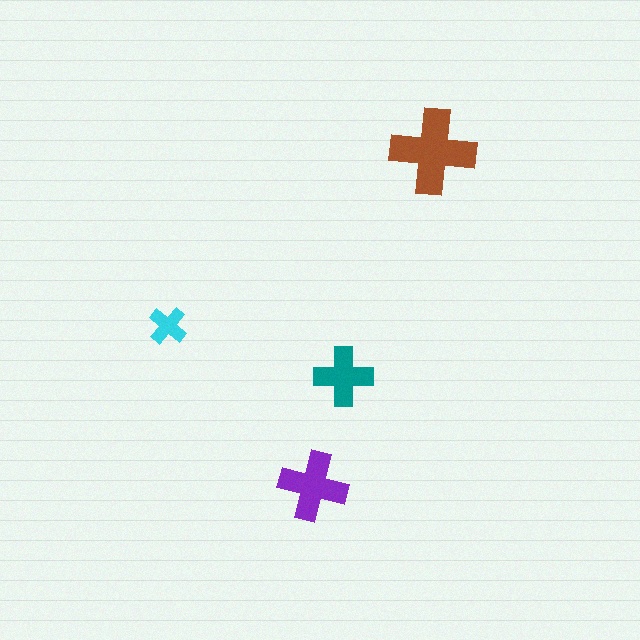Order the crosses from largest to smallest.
the brown one, the purple one, the teal one, the cyan one.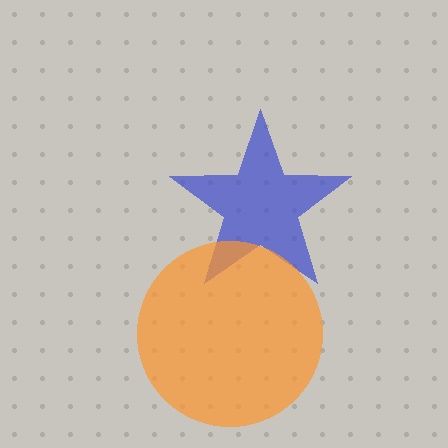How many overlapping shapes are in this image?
There are 2 overlapping shapes in the image.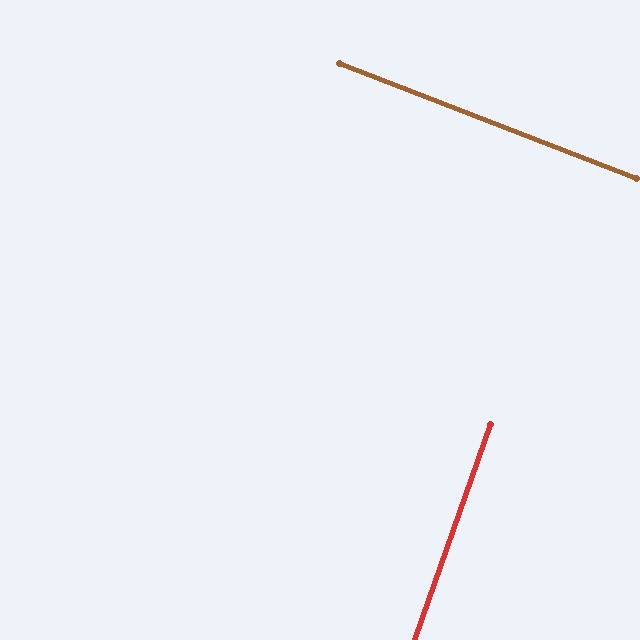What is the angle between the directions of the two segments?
Approximately 88 degrees.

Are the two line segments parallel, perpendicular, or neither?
Perpendicular — they meet at approximately 88°.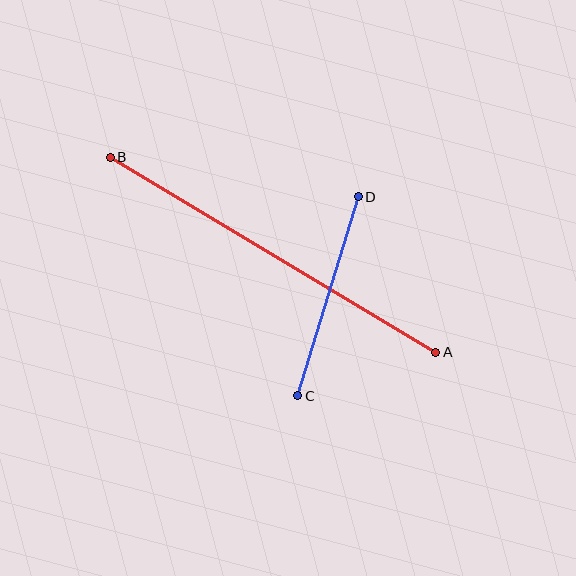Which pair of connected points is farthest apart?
Points A and B are farthest apart.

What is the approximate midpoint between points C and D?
The midpoint is at approximately (328, 296) pixels.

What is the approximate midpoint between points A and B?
The midpoint is at approximately (273, 255) pixels.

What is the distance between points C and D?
The distance is approximately 208 pixels.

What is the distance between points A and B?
The distance is approximately 379 pixels.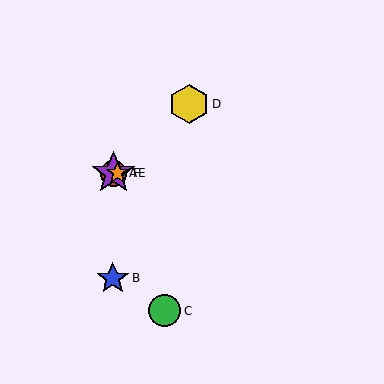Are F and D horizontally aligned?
No, F is at y≈173 and D is at y≈104.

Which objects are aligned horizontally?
Objects A, E, F are aligned horizontally.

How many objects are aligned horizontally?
3 objects (A, E, F) are aligned horizontally.